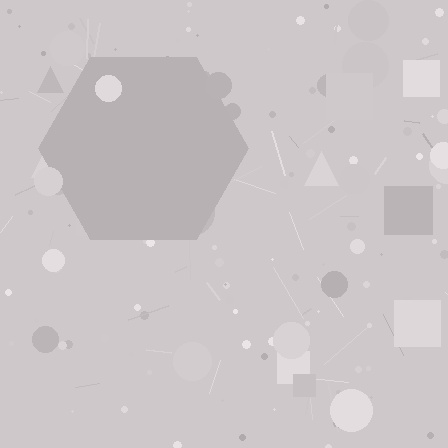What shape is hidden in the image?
A hexagon is hidden in the image.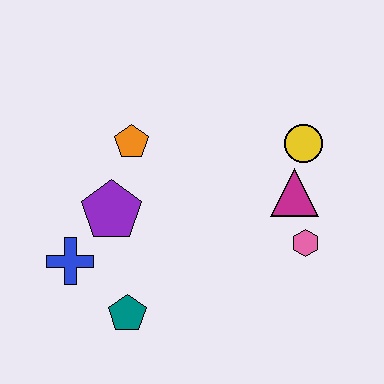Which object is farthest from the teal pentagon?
The yellow circle is farthest from the teal pentagon.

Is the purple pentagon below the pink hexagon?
No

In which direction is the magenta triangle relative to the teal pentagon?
The magenta triangle is to the right of the teal pentagon.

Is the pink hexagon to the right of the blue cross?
Yes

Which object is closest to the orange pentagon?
The purple pentagon is closest to the orange pentagon.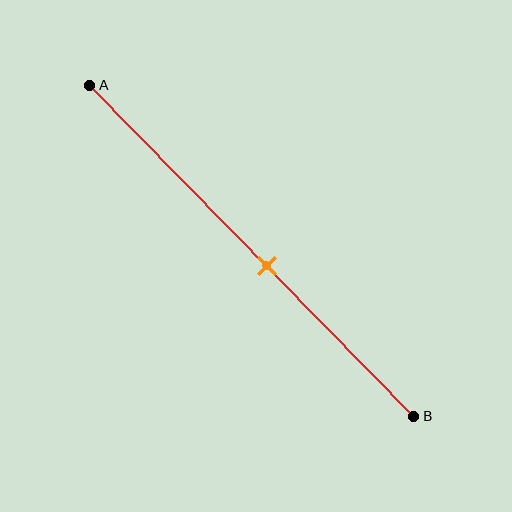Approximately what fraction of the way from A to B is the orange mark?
The orange mark is approximately 55% of the way from A to B.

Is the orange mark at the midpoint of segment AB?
No, the mark is at about 55% from A, not at the 50% midpoint.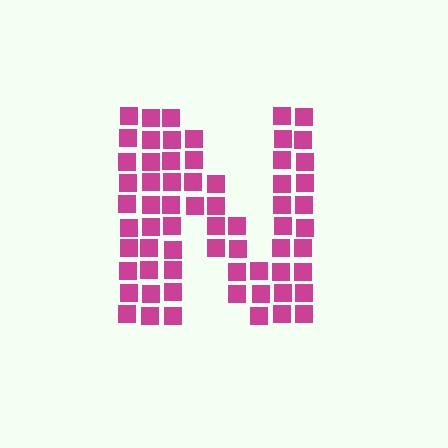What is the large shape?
The large shape is the letter N.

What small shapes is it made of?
It is made of small squares.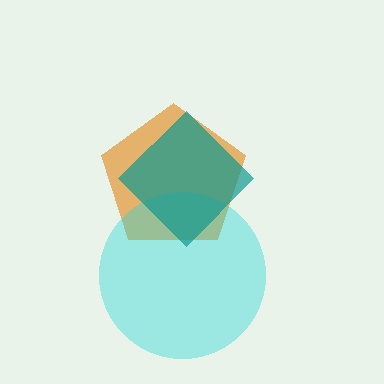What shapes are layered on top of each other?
The layered shapes are: an orange pentagon, a cyan circle, a teal diamond.